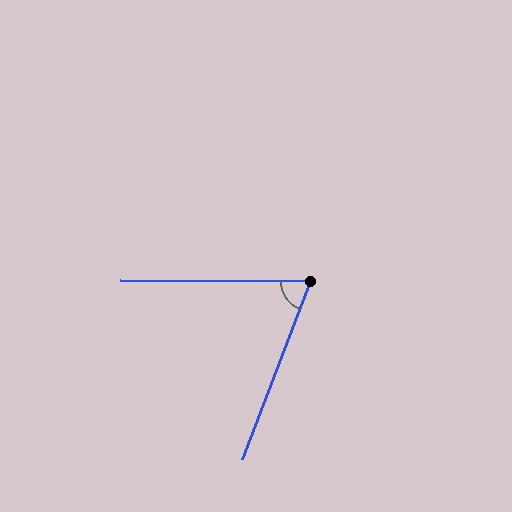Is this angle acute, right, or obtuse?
It is acute.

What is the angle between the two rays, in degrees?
Approximately 69 degrees.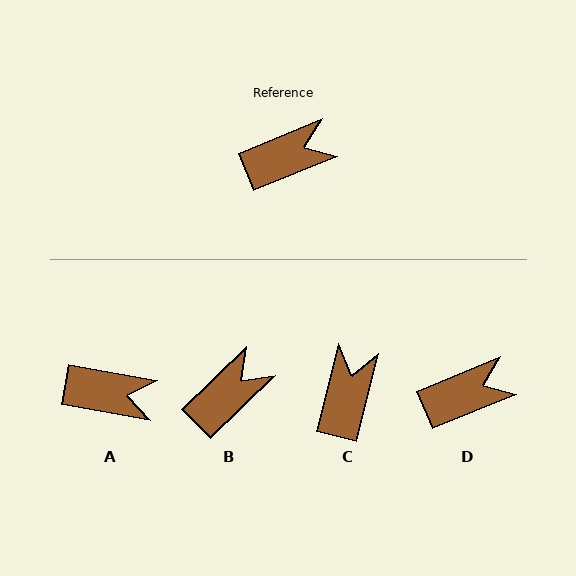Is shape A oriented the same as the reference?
No, it is off by about 32 degrees.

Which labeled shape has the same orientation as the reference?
D.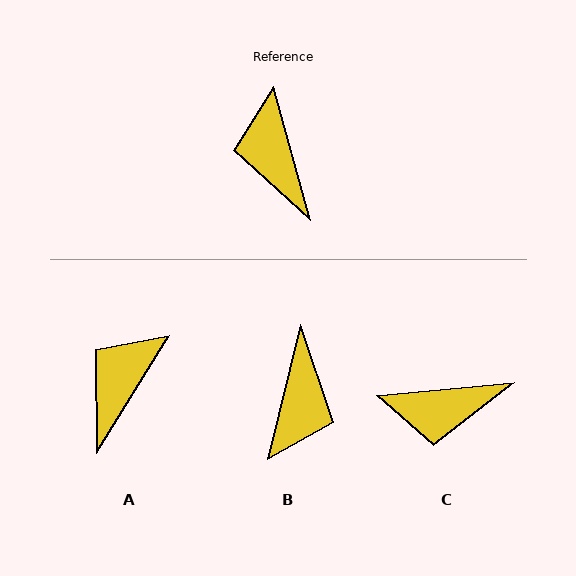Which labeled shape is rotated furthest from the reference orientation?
B, about 151 degrees away.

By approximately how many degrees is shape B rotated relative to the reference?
Approximately 151 degrees counter-clockwise.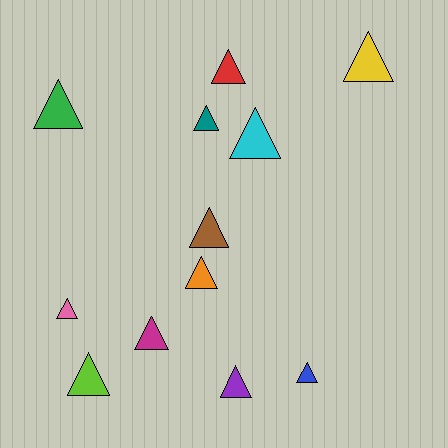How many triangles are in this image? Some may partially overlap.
There are 12 triangles.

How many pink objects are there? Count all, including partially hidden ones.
There is 1 pink object.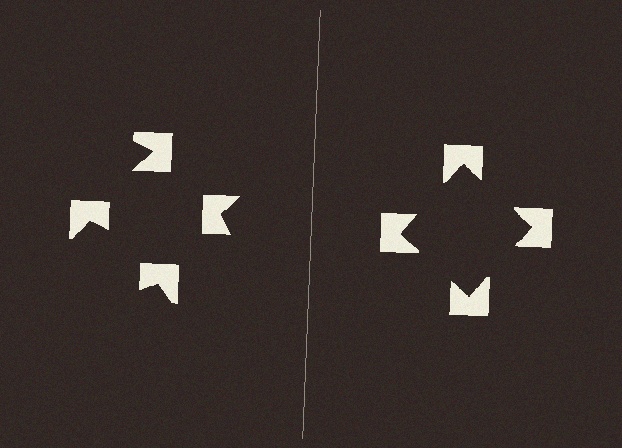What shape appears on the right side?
An illusory square.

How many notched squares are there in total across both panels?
8 — 4 on each side.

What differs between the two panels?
The notched squares are positioned identically on both sides; only the wedge orientations differ. On the right they align to a square; on the left they are misaligned.